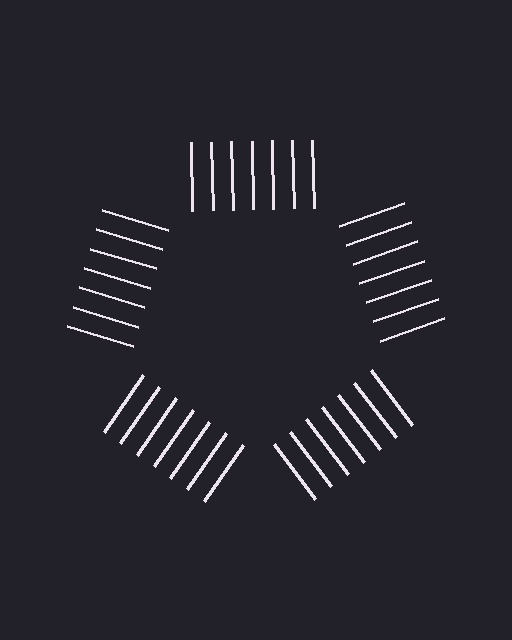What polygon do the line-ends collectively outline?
An illusory pentagon — the line segments terminate on its edges but no continuous stroke is drawn.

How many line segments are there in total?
35 — 7 along each of the 5 edges.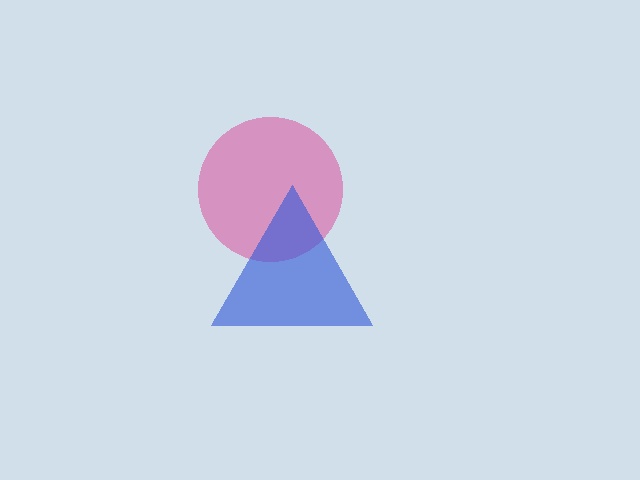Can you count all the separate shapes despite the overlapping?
Yes, there are 2 separate shapes.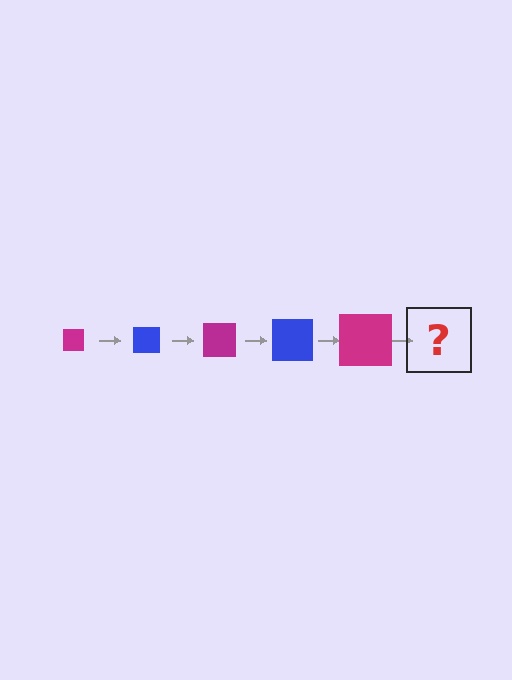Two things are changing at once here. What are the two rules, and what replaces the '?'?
The two rules are that the square grows larger each step and the color cycles through magenta and blue. The '?' should be a blue square, larger than the previous one.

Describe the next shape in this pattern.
It should be a blue square, larger than the previous one.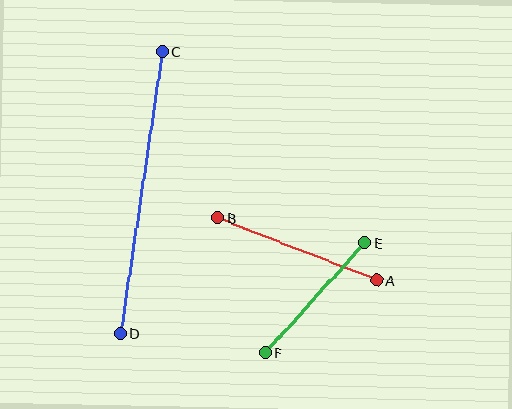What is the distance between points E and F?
The distance is approximately 149 pixels.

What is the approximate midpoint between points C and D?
The midpoint is at approximately (141, 193) pixels.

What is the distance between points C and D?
The distance is approximately 285 pixels.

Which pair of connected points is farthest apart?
Points C and D are farthest apart.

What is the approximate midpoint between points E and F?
The midpoint is at approximately (315, 298) pixels.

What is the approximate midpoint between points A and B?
The midpoint is at approximately (297, 249) pixels.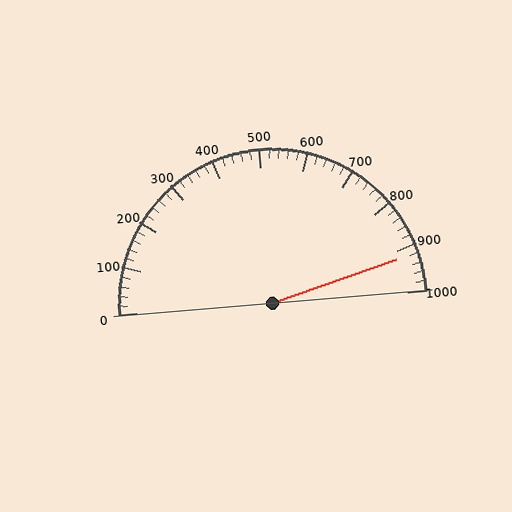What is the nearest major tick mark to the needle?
The nearest major tick mark is 900.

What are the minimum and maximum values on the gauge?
The gauge ranges from 0 to 1000.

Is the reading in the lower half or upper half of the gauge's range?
The reading is in the upper half of the range (0 to 1000).